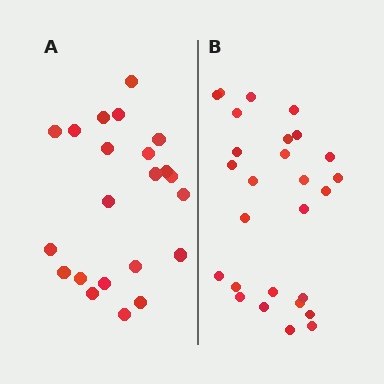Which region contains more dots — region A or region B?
Region B (the right region) has more dots.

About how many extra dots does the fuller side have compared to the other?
Region B has about 5 more dots than region A.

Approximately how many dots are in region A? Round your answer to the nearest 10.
About 20 dots. (The exact count is 22, which rounds to 20.)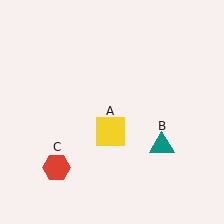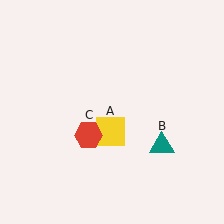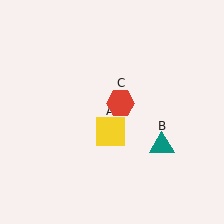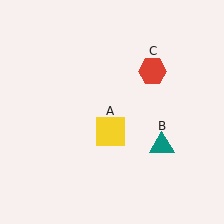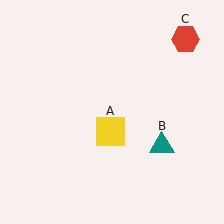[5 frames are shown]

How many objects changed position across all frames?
1 object changed position: red hexagon (object C).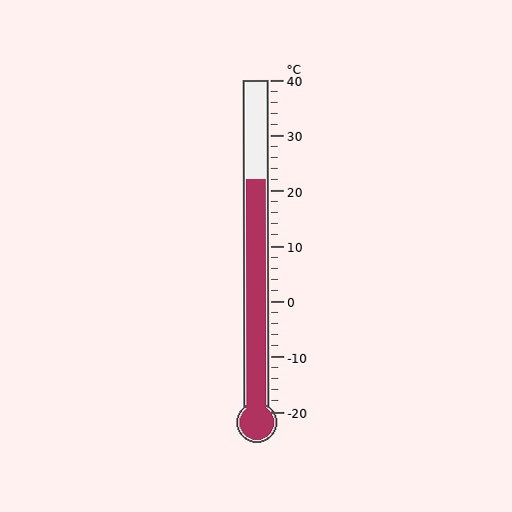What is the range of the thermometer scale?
The thermometer scale ranges from -20°C to 40°C.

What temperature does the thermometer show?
The thermometer shows approximately 22°C.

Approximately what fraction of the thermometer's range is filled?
The thermometer is filled to approximately 70% of its range.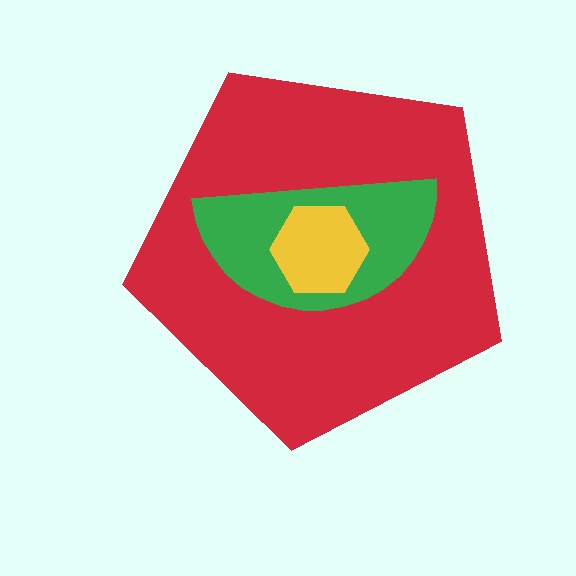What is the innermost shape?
The yellow hexagon.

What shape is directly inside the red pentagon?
The green semicircle.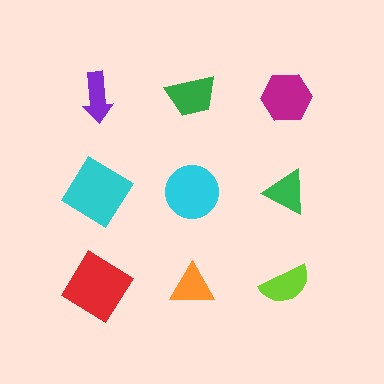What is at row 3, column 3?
A lime semicircle.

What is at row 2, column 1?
A cyan diamond.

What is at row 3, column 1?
A red diamond.